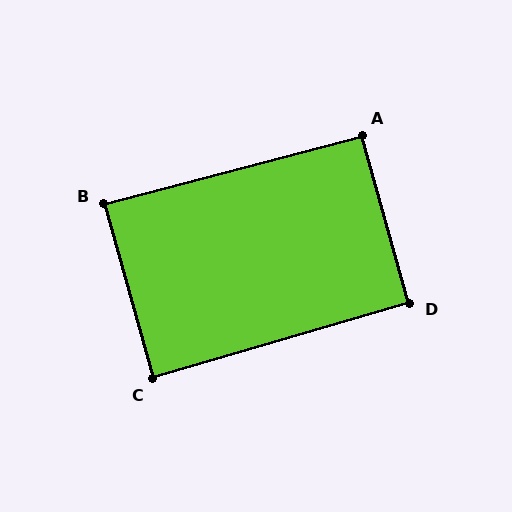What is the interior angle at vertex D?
Approximately 91 degrees (approximately right).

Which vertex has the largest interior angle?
A, at approximately 91 degrees.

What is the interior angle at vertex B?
Approximately 89 degrees (approximately right).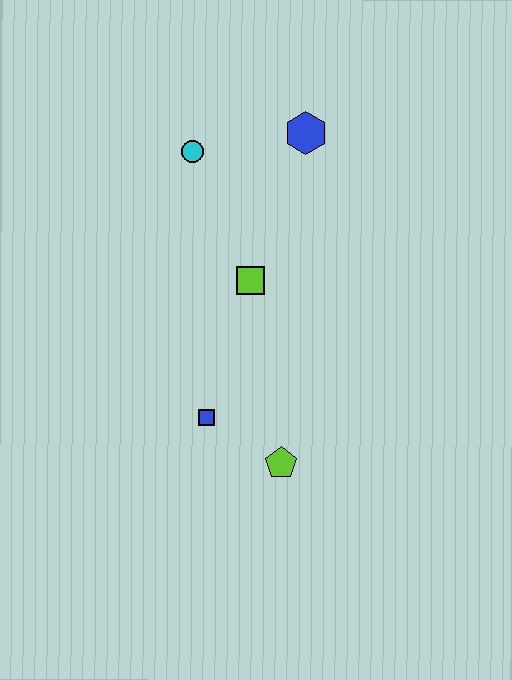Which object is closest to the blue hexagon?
The cyan circle is closest to the blue hexagon.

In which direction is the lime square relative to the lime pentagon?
The lime square is above the lime pentagon.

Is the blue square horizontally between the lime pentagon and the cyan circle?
Yes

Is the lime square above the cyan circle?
No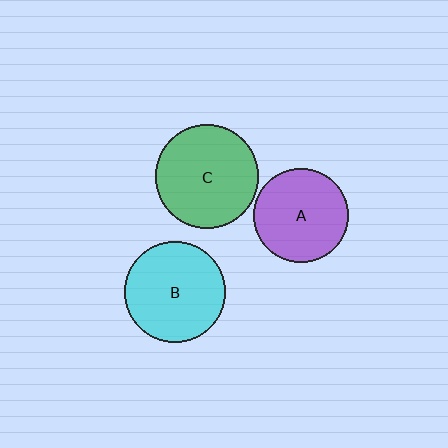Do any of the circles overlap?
No, none of the circles overlap.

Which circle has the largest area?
Circle C (green).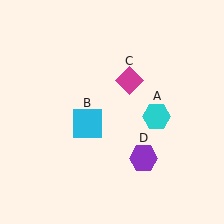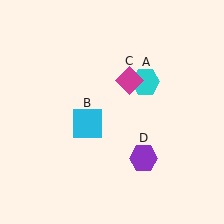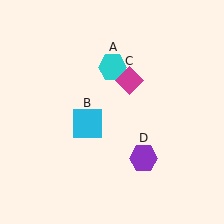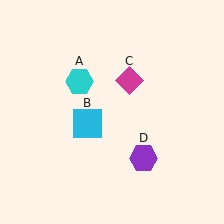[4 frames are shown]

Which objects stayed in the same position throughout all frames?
Cyan square (object B) and magenta diamond (object C) and purple hexagon (object D) remained stationary.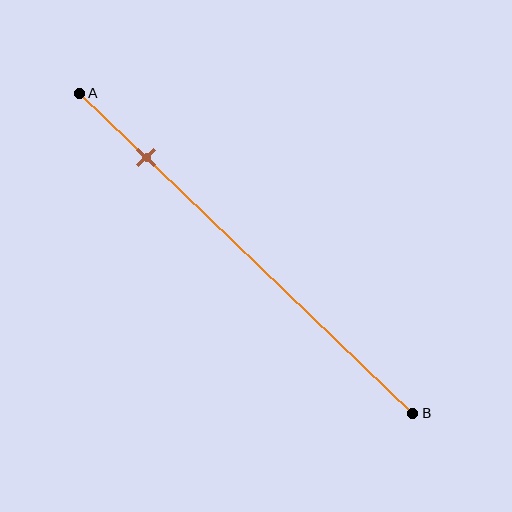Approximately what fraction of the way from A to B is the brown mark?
The brown mark is approximately 20% of the way from A to B.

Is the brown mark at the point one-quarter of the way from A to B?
No, the mark is at about 20% from A, not at the 25% one-quarter point.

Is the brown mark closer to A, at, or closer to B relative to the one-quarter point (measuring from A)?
The brown mark is closer to point A than the one-quarter point of segment AB.